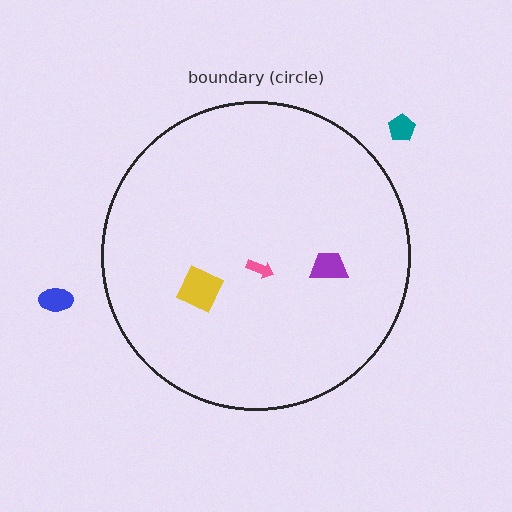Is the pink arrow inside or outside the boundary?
Inside.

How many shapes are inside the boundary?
3 inside, 2 outside.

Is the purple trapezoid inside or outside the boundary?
Inside.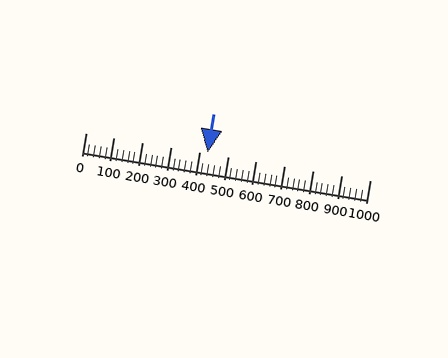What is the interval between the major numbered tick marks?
The major tick marks are spaced 100 units apart.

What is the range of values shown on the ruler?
The ruler shows values from 0 to 1000.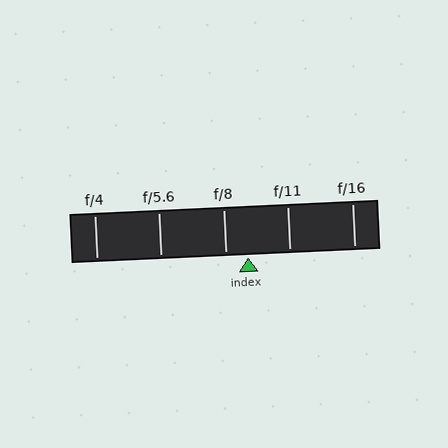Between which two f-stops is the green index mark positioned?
The index mark is between f/8 and f/11.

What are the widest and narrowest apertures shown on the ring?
The widest aperture shown is f/4 and the narrowest is f/16.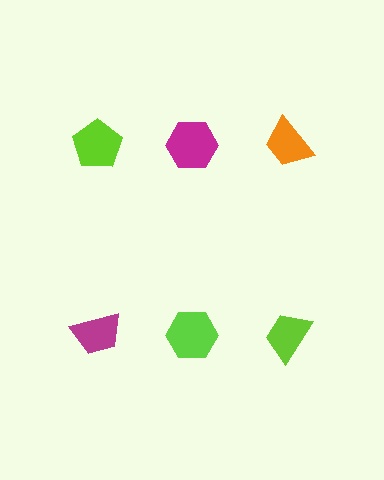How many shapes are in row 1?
3 shapes.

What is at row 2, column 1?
A magenta trapezoid.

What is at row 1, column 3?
An orange trapezoid.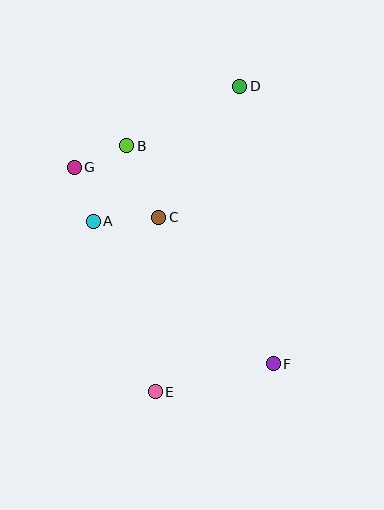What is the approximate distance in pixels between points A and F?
The distance between A and F is approximately 230 pixels.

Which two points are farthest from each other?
Points D and E are farthest from each other.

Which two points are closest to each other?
Points B and G are closest to each other.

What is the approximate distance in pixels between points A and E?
The distance between A and E is approximately 181 pixels.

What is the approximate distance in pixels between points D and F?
The distance between D and F is approximately 280 pixels.